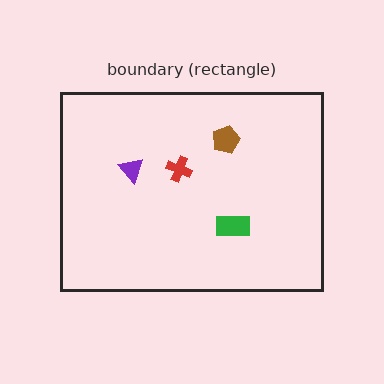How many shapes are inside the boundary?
4 inside, 0 outside.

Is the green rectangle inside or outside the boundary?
Inside.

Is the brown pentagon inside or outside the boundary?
Inside.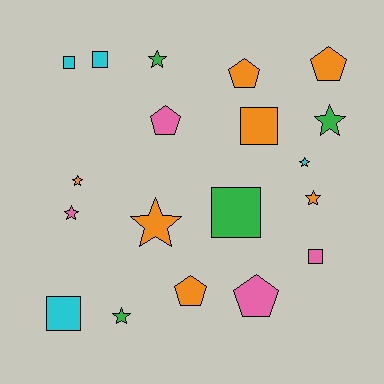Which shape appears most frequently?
Star, with 8 objects.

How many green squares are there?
There is 1 green square.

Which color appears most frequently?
Orange, with 7 objects.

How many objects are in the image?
There are 19 objects.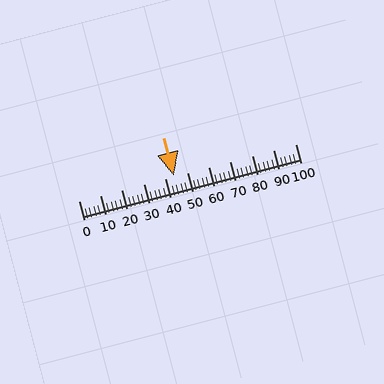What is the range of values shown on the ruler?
The ruler shows values from 0 to 100.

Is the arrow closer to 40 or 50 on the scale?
The arrow is closer to 40.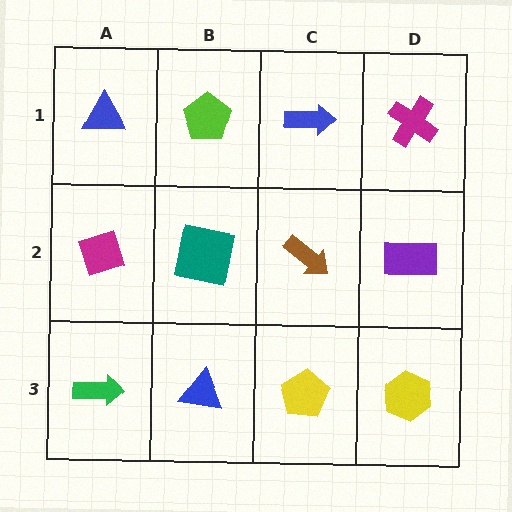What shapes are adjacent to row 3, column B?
A teal square (row 2, column B), a green arrow (row 3, column A), a yellow pentagon (row 3, column C).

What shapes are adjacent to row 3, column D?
A purple rectangle (row 2, column D), a yellow pentagon (row 3, column C).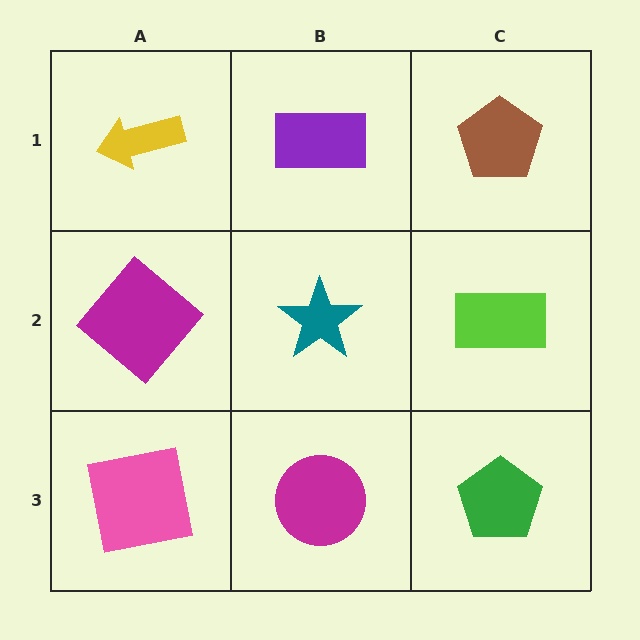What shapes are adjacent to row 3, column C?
A lime rectangle (row 2, column C), a magenta circle (row 3, column B).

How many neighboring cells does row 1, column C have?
2.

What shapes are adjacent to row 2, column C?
A brown pentagon (row 1, column C), a green pentagon (row 3, column C), a teal star (row 2, column B).